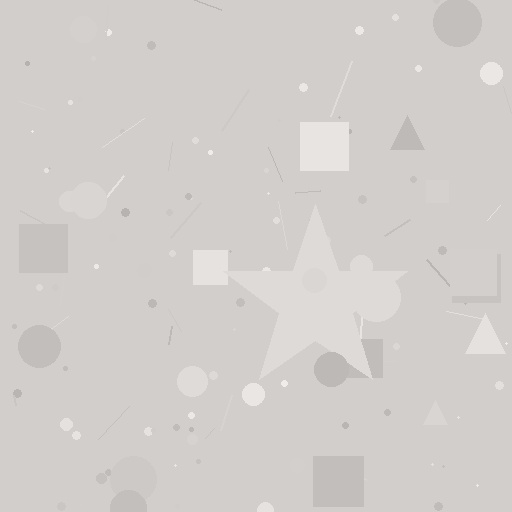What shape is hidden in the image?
A star is hidden in the image.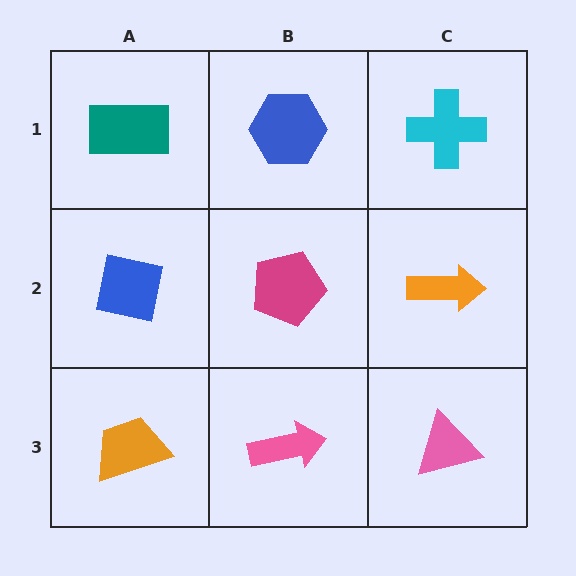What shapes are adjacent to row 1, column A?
A blue square (row 2, column A), a blue hexagon (row 1, column B).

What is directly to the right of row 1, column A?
A blue hexagon.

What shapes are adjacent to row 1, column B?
A magenta pentagon (row 2, column B), a teal rectangle (row 1, column A), a cyan cross (row 1, column C).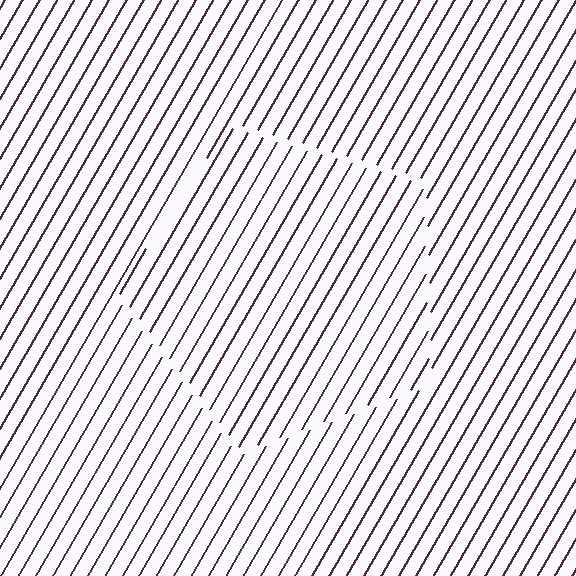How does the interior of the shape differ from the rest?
The interior of the shape contains the same grating, shifted by half a period — the contour is defined by the phase discontinuity where line-ends from the inner and outer gratings abut.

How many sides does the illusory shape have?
5 sides — the line-ends trace a pentagon.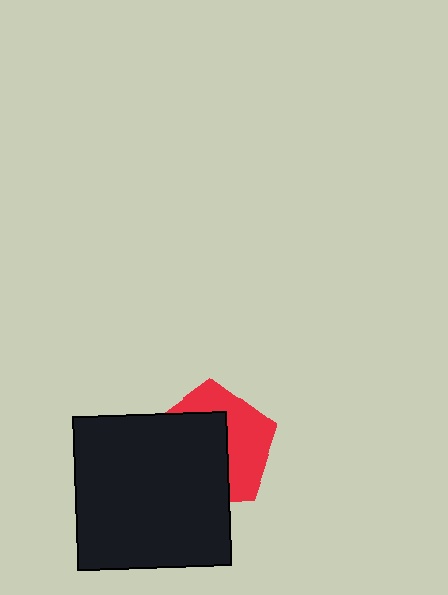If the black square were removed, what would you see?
You would see the complete red pentagon.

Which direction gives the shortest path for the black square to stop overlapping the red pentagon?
Moving toward the lower-left gives the shortest separation.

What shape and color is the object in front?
The object in front is a black square.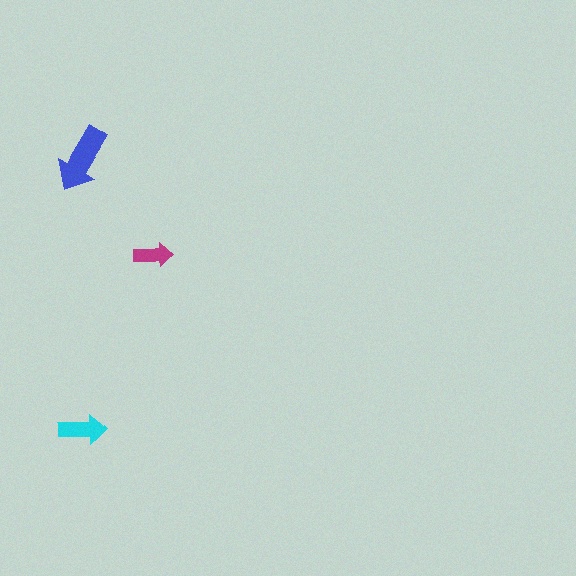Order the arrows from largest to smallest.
the blue one, the cyan one, the magenta one.